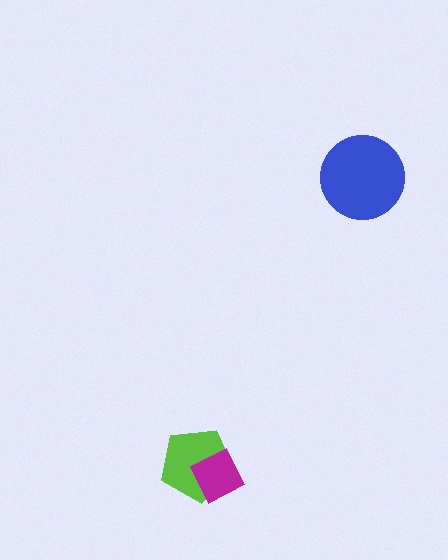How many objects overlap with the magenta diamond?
1 object overlaps with the magenta diamond.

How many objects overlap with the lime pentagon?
1 object overlaps with the lime pentagon.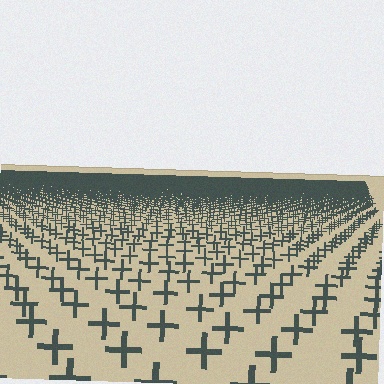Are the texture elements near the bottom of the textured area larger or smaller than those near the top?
Larger. Near the bottom, elements are closer to the viewer and appear at a bigger on-screen size.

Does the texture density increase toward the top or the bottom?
Density increases toward the top.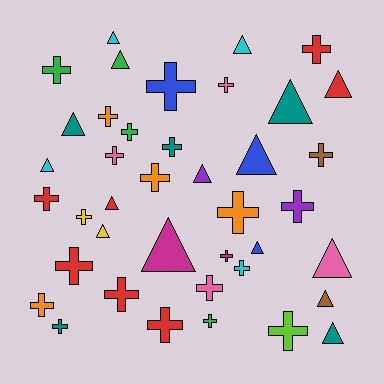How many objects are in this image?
There are 40 objects.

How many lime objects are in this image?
There is 1 lime object.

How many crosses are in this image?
There are 24 crosses.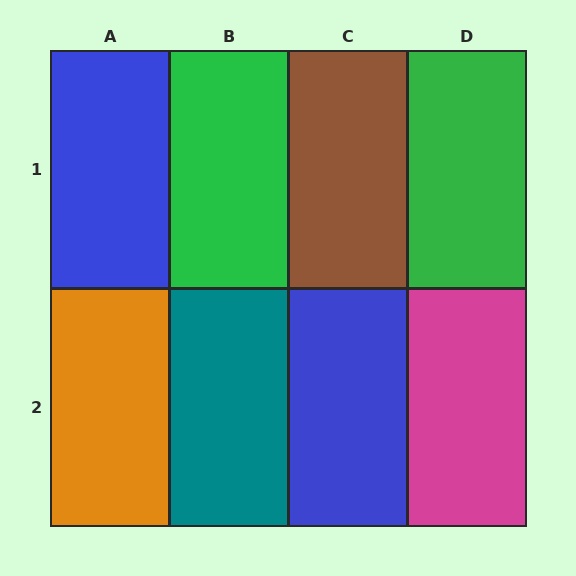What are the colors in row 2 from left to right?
Orange, teal, blue, magenta.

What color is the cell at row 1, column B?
Green.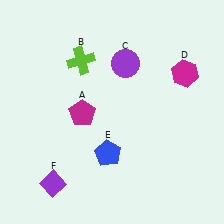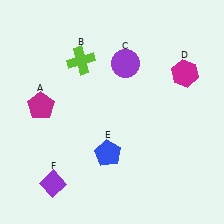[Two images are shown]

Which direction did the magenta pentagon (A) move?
The magenta pentagon (A) moved left.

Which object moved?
The magenta pentagon (A) moved left.